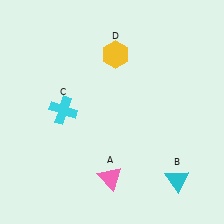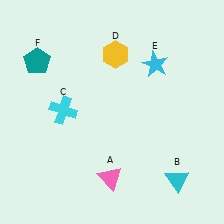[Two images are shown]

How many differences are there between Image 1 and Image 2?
There are 2 differences between the two images.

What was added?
A cyan star (E), a teal pentagon (F) were added in Image 2.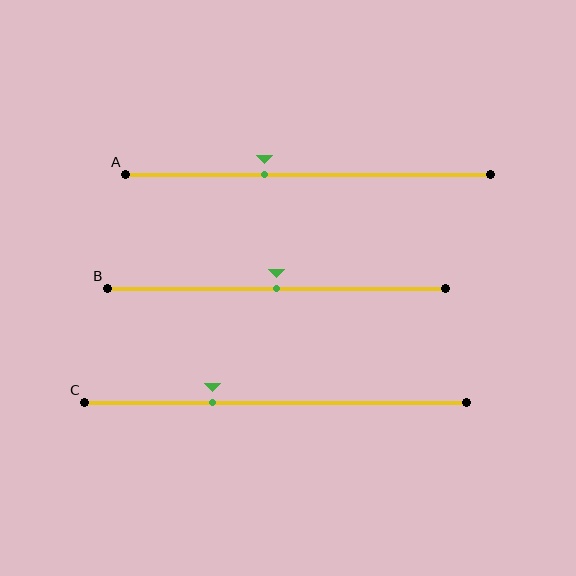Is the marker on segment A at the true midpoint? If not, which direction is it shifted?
No, the marker on segment A is shifted to the left by about 12% of the segment length.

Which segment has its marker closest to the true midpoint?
Segment B has its marker closest to the true midpoint.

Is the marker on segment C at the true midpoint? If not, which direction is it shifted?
No, the marker on segment C is shifted to the left by about 17% of the segment length.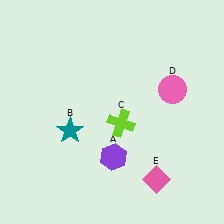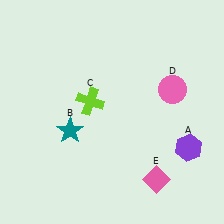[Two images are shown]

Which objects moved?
The objects that moved are: the purple hexagon (A), the lime cross (C).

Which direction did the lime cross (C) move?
The lime cross (C) moved left.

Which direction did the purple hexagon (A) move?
The purple hexagon (A) moved right.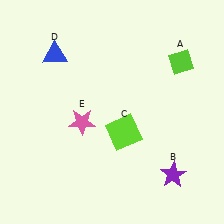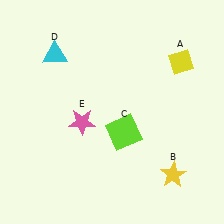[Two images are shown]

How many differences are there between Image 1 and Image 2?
There are 3 differences between the two images.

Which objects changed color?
A changed from lime to yellow. B changed from purple to yellow. D changed from blue to cyan.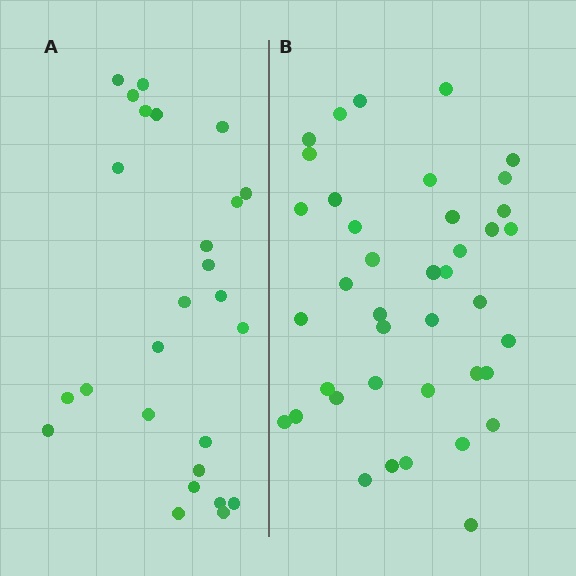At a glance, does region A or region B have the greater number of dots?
Region B (the right region) has more dots.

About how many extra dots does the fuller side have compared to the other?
Region B has approximately 15 more dots than region A.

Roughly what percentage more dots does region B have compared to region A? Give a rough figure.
About 55% more.